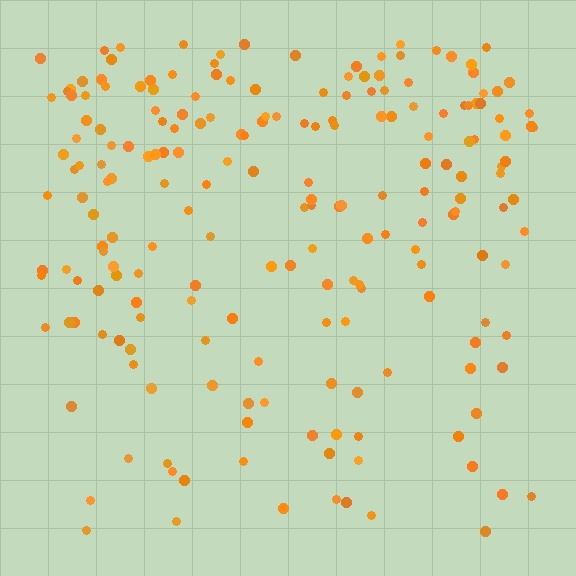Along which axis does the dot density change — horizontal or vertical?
Vertical.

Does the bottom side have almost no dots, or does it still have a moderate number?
Still a moderate number, just noticeably fewer than the top.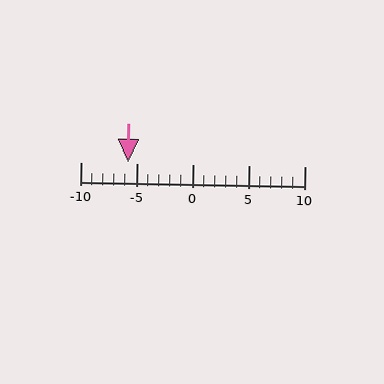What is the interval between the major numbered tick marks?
The major tick marks are spaced 5 units apart.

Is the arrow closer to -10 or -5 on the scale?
The arrow is closer to -5.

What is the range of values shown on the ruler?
The ruler shows values from -10 to 10.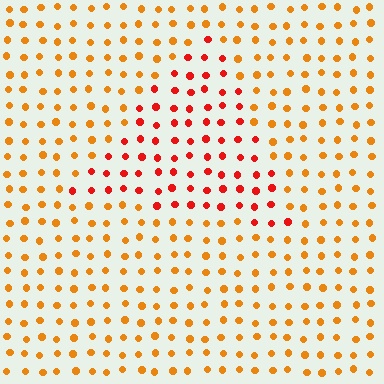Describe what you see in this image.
The image is filled with small orange elements in a uniform arrangement. A triangle-shaped region is visible where the elements are tinted to a slightly different hue, forming a subtle color boundary.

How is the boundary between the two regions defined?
The boundary is defined purely by a slight shift in hue (about 33 degrees). Spacing, size, and orientation are identical on both sides.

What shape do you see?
I see a triangle.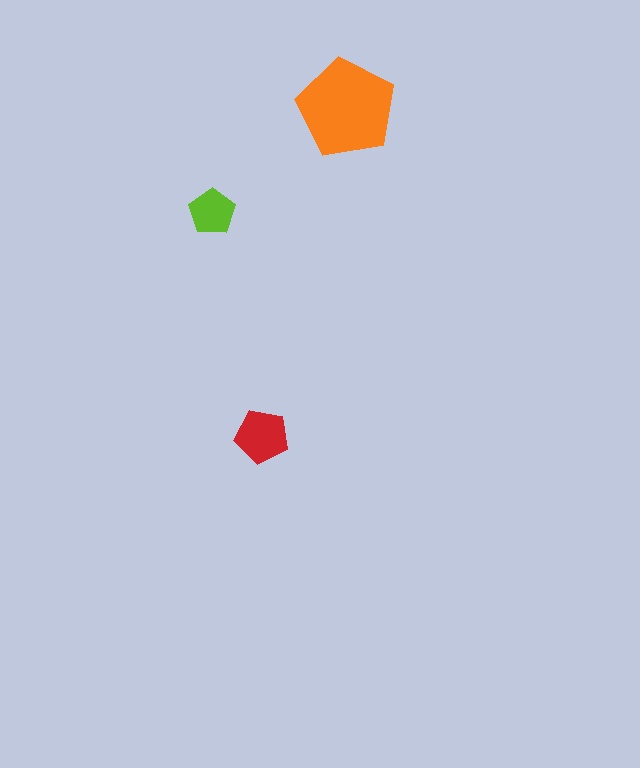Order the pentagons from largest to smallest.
the orange one, the red one, the lime one.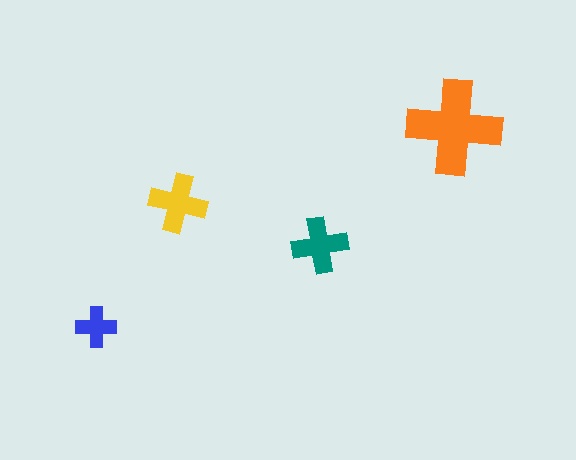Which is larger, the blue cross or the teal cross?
The teal one.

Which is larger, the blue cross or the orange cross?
The orange one.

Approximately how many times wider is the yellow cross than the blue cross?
About 1.5 times wider.